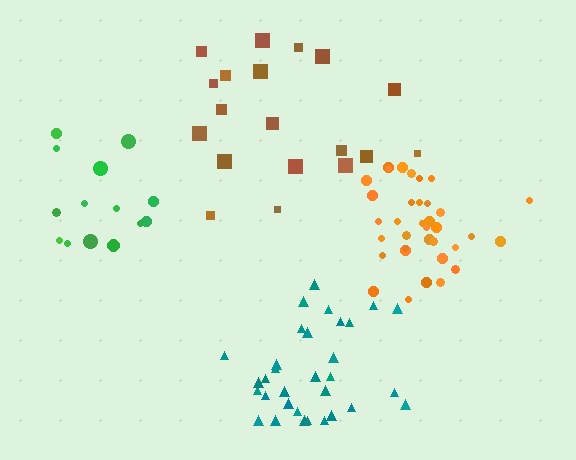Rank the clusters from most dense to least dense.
orange, teal, brown, green.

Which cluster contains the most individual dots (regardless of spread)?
Orange (35).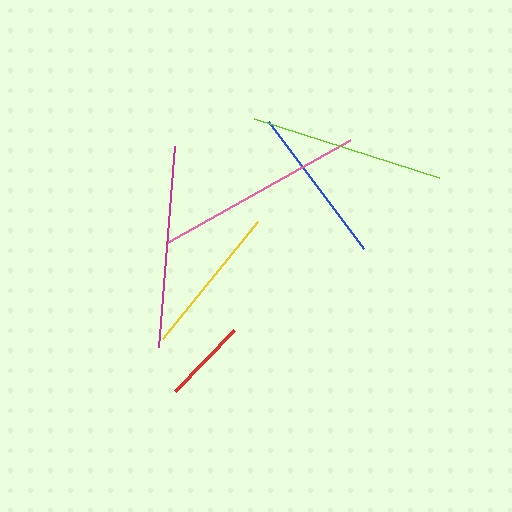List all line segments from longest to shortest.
From longest to shortest: pink, magenta, lime, blue, yellow, red.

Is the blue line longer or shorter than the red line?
The blue line is longer than the red line.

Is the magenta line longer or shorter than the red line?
The magenta line is longer than the red line.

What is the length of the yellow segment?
The yellow segment is approximately 151 pixels long.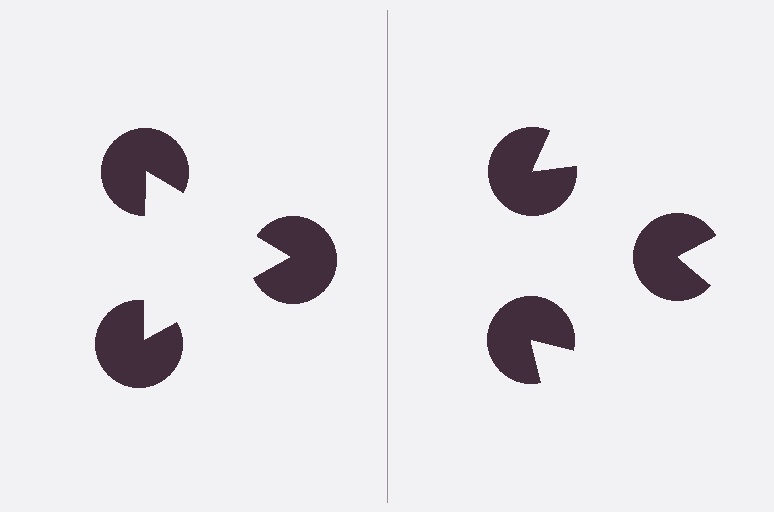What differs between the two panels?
The pac-man discs are positioned identically on both sides; only the wedge orientations differ. On the left they align to a triangle; on the right they are misaligned.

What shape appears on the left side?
An illusory triangle.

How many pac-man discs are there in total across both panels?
6 — 3 on each side.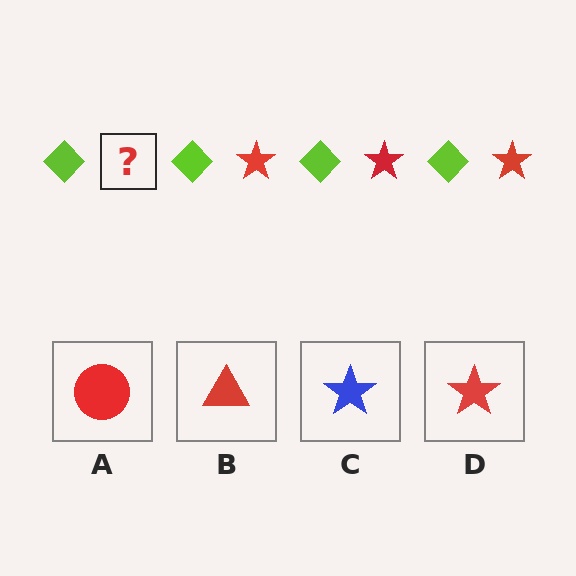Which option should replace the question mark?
Option D.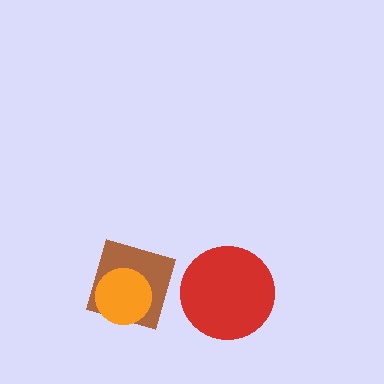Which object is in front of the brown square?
The orange circle is in front of the brown square.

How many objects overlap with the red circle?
0 objects overlap with the red circle.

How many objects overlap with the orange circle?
1 object overlaps with the orange circle.